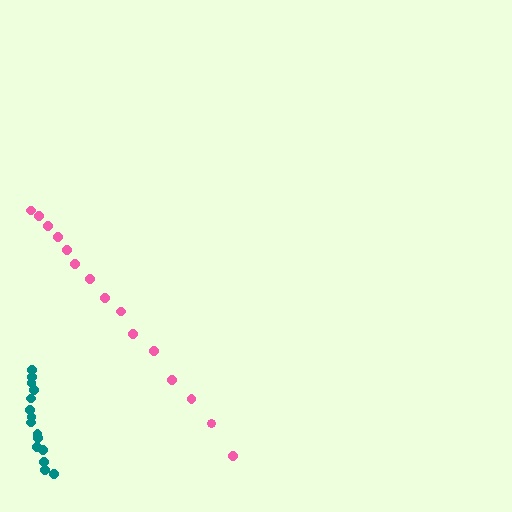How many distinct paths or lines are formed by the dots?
There are 2 distinct paths.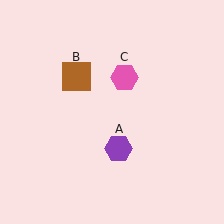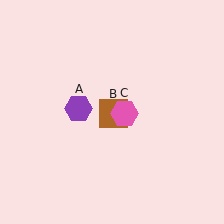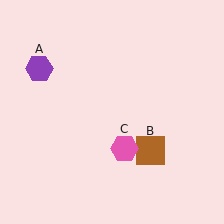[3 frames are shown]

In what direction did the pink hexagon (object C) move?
The pink hexagon (object C) moved down.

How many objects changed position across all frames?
3 objects changed position: purple hexagon (object A), brown square (object B), pink hexagon (object C).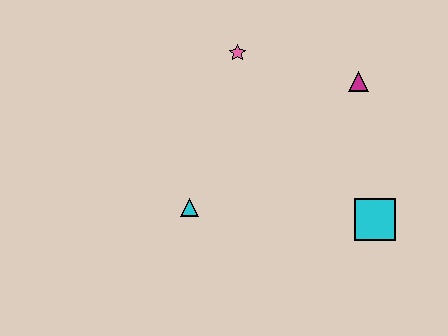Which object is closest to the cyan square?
The magenta triangle is closest to the cyan square.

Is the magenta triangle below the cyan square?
No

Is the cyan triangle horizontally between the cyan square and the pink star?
No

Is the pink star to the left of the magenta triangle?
Yes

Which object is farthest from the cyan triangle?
The magenta triangle is farthest from the cyan triangle.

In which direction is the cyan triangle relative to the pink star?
The cyan triangle is below the pink star.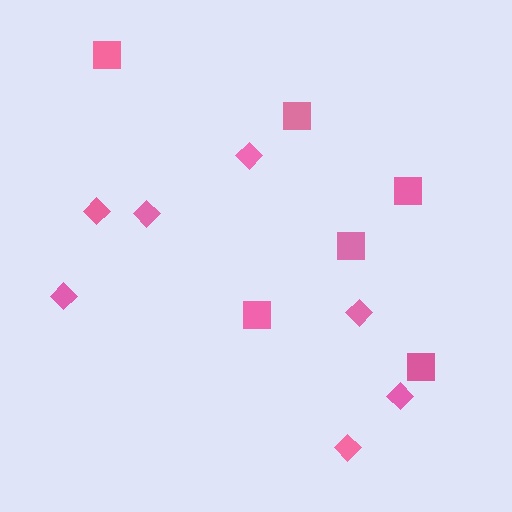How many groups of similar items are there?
There are 2 groups: one group of diamonds (7) and one group of squares (6).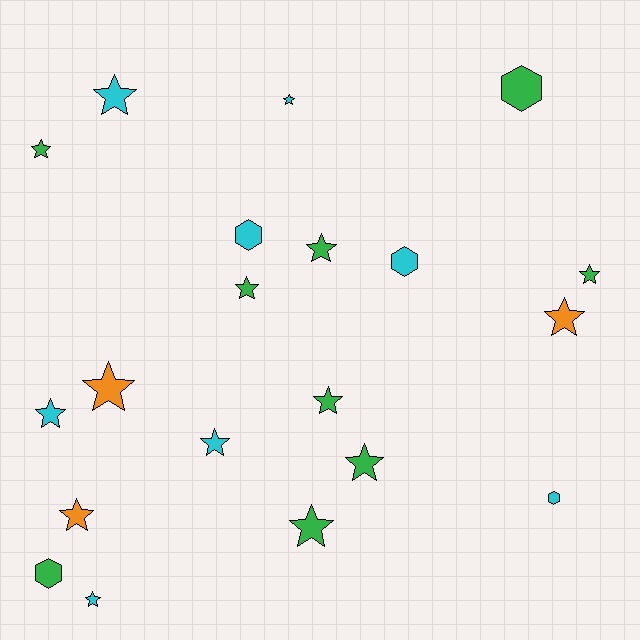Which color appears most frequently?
Green, with 9 objects.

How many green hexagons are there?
There are 2 green hexagons.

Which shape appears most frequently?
Star, with 15 objects.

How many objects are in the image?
There are 20 objects.